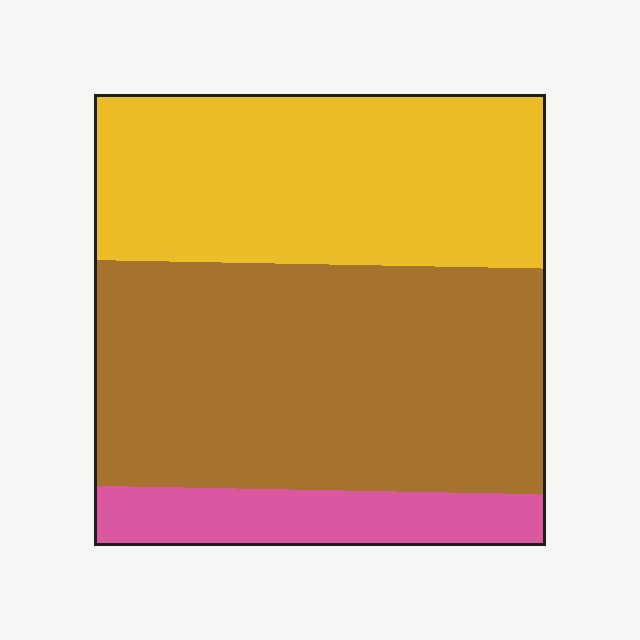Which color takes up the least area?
Pink, at roughly 10%.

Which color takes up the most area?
Brown, at roughly 50%.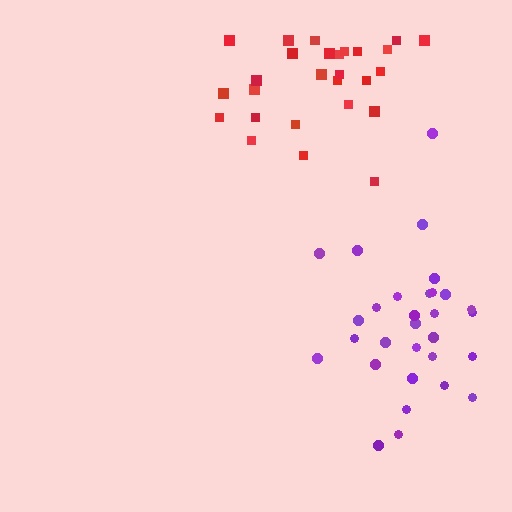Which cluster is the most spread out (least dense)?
Purple.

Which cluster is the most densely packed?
Red.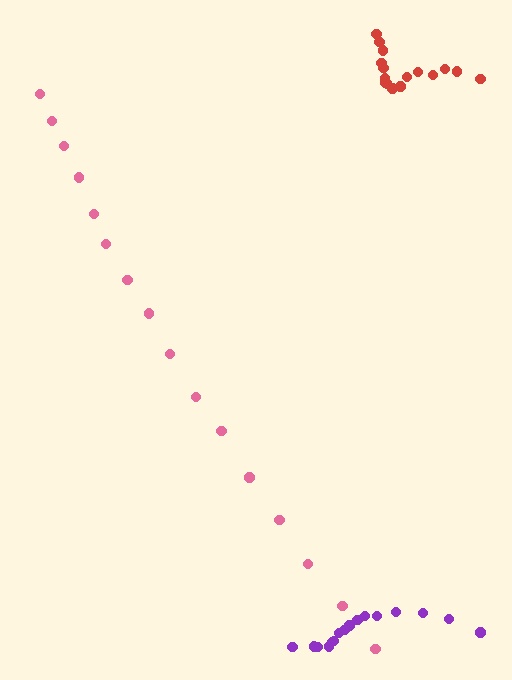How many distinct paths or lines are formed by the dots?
There are 3 distinct paths.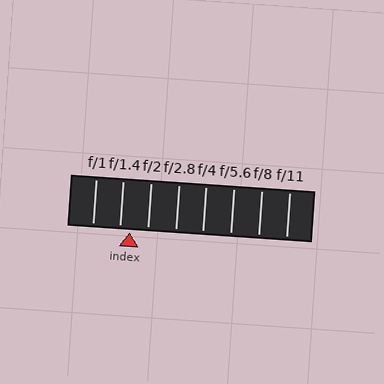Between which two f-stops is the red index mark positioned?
The index mark is between f/1.4 and f/2.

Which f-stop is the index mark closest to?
The index mark is closest to f/1.4.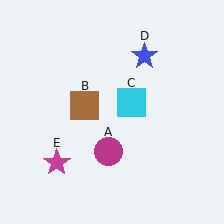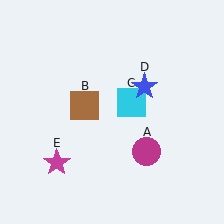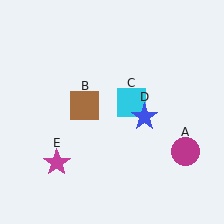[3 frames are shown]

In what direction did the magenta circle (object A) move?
The magenta circle (object A) moved right.